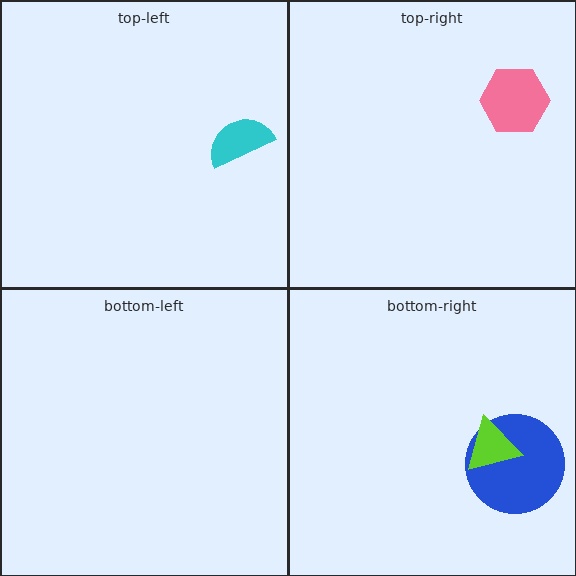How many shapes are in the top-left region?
1.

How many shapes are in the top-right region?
1.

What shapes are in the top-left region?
The cyan semicircle.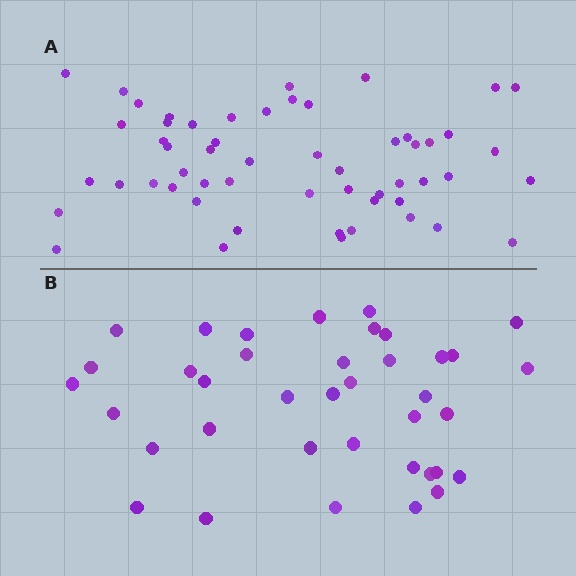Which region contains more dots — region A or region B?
Region A (the top region) has more dots.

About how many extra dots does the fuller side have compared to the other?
Region A has approximately 15 more dots than region B.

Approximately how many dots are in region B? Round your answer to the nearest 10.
About 40 dots. (The exact count is 38, which rounds to 40.)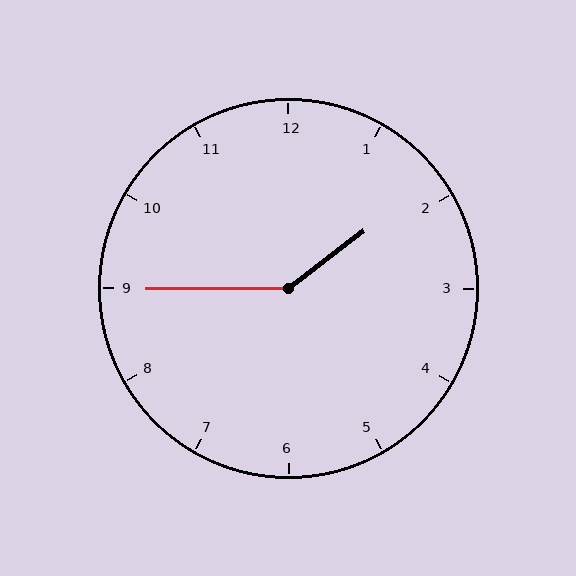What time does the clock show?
1:45.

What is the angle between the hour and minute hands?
Approximately 142 degrees.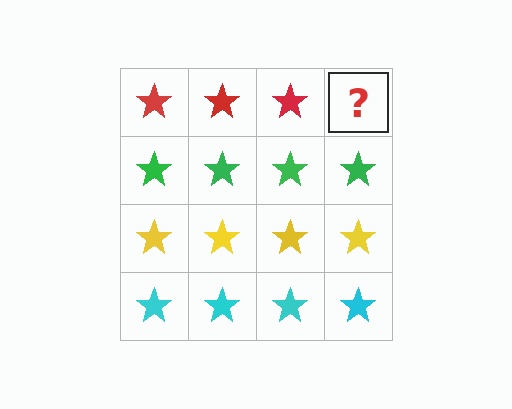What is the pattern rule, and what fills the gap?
The rule is that each row has a consistent color. The gap should be filled with a red star.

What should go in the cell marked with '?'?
The missing cell should contain a red star.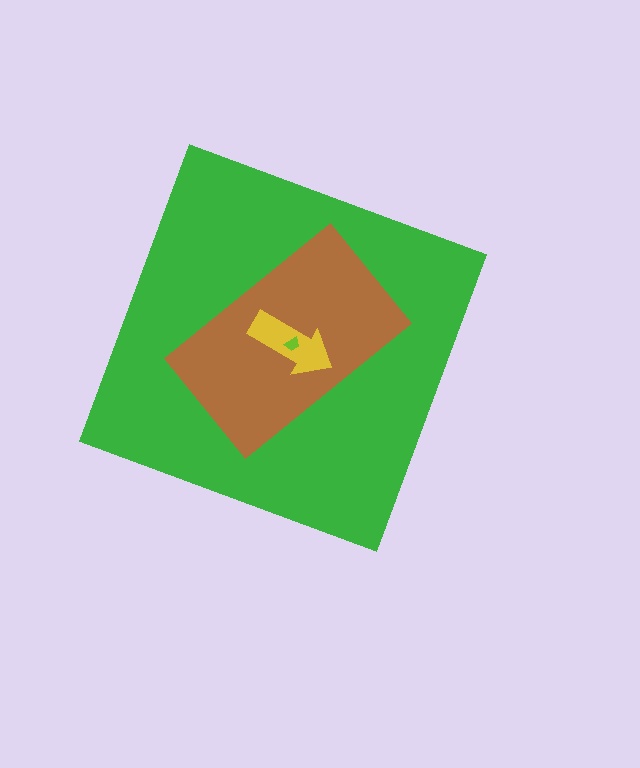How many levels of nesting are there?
4.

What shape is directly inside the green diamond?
The brown rectangle.